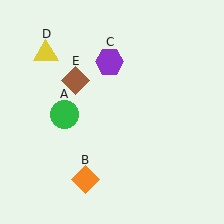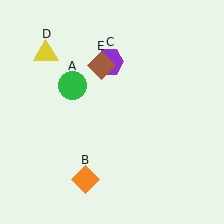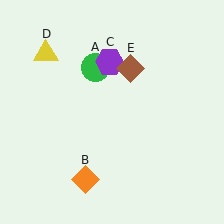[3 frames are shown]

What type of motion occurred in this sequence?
The green circle (object A), brown diamond (object E) rotated clockwise around the center of the scene.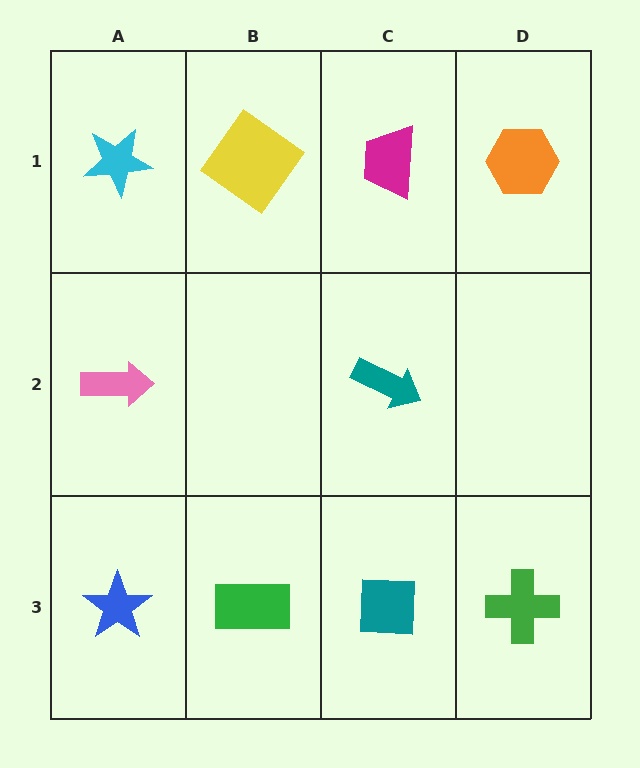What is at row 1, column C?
A magenta trapezoid.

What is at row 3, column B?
A green rectangle.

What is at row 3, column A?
A blue star.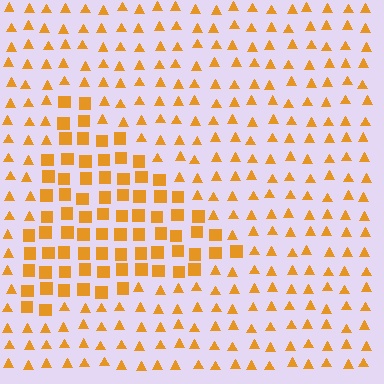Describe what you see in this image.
The image is filled with small orange elements arranged in a uniform grid. A triangle-shaped region contains squares, while the surrounding area contains triangles. The boundary is defined purely by the change in element shape.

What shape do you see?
I see a triangle.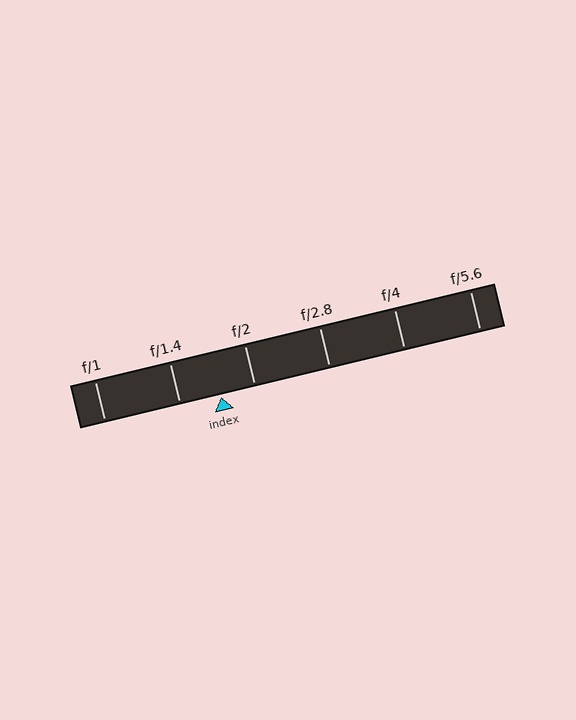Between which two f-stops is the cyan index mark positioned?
The index mark is between f/1.4 and f/2.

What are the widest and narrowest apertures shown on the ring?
The widest aperture shown is f/1 and the narrowest is f/5.6.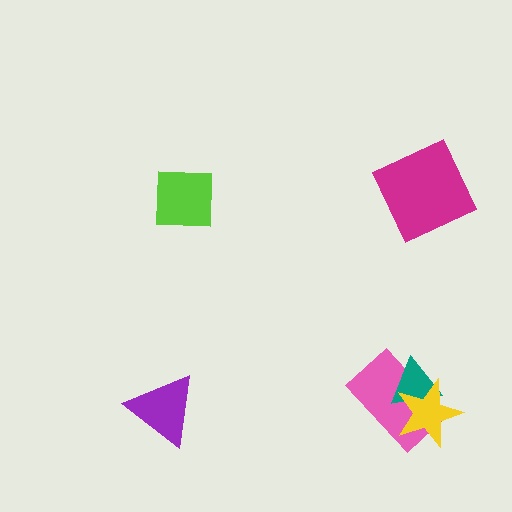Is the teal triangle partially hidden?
Yes, it is partially covered by another shape.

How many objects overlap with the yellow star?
2 objects overlap with the yellow star.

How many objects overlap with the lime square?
0 objects overlap with the lime square.